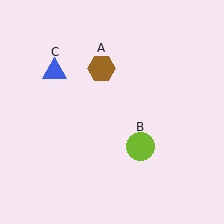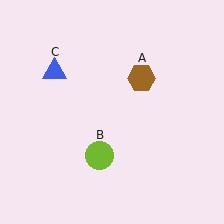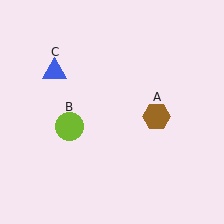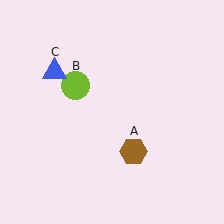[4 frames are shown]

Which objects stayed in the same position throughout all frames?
Blue triangle (object C) remained stationary.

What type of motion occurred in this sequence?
The brown hexagon (object A), lime circle (object B) rotated clockwise around the center of the scene.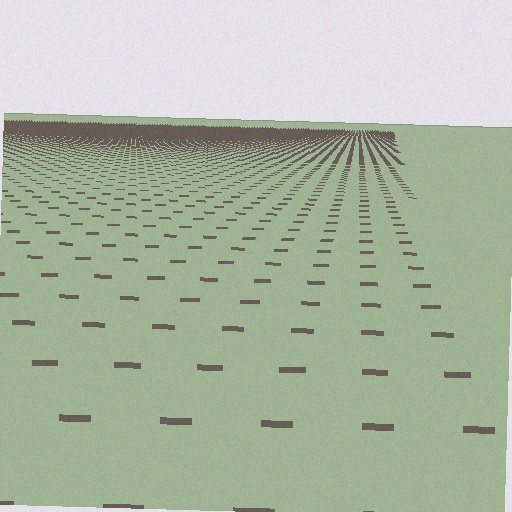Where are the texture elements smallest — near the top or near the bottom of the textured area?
Near the top.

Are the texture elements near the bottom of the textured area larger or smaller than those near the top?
Larger. Near the bottom, elements are closer to the viewer and appear at a bigger on-screen size.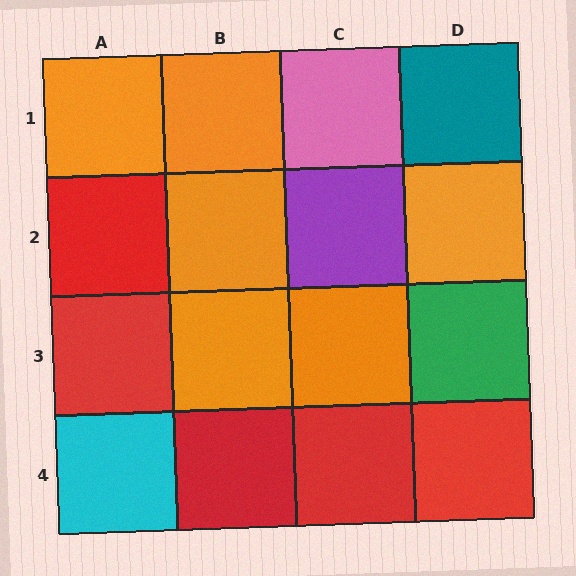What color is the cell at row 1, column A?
Orange.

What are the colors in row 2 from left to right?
Red, orange, purple, orange.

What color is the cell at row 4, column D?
Red.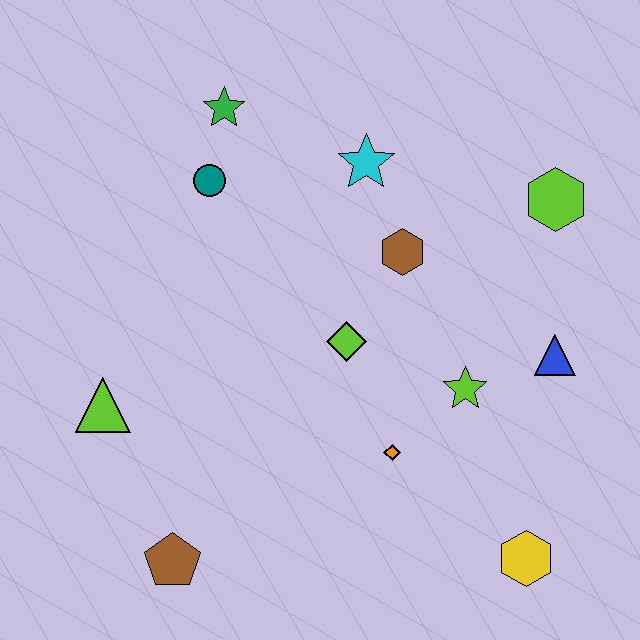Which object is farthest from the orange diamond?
The green star is farthest from the orange diamond.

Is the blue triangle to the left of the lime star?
No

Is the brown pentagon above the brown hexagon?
No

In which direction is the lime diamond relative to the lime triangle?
The lime diamond is to the right of the lime triangle.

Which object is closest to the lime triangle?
The brown pentagon is closest to the lime triangle.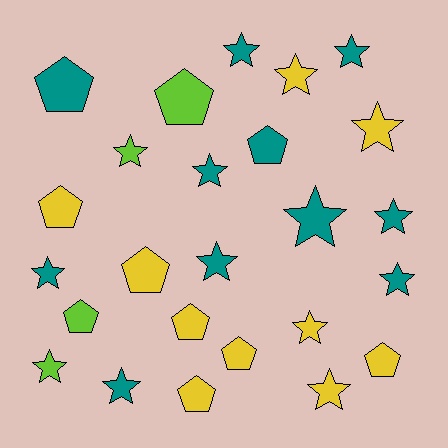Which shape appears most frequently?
Star, with 15 objects.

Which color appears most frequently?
Teal, with 11 objects.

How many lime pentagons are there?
There are 2 lime pentagons.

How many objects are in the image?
There are 25 objects.